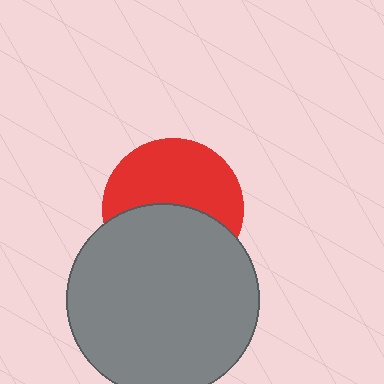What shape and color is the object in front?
The object in front is a gray circle.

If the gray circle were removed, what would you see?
You would see the complete red circle.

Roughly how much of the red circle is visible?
About half of it is visible (roughly 53%).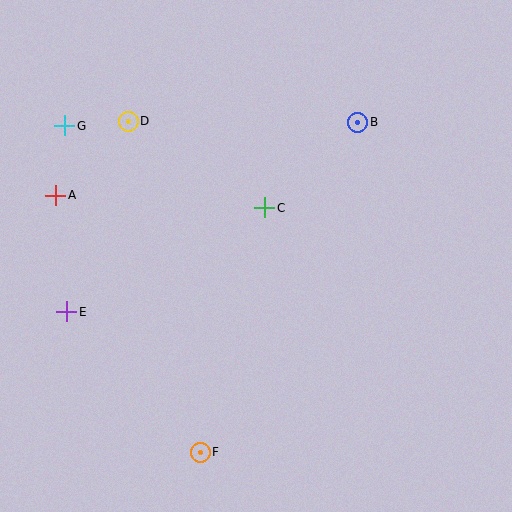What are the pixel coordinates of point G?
Point G is at (65, 126).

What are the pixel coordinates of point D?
Point D is at (128, 121).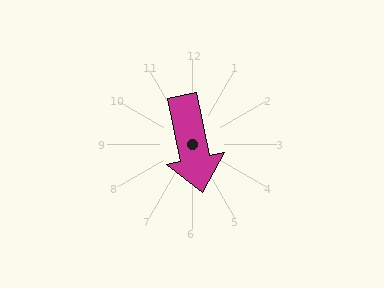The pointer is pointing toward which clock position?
Roughly 6 o'clock.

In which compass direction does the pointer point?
South.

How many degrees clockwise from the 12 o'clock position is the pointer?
Approximately 168 degrees.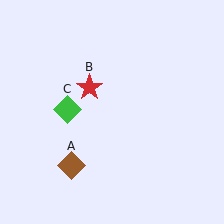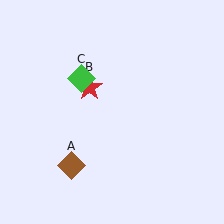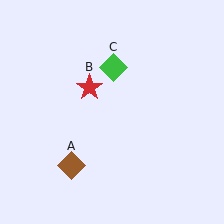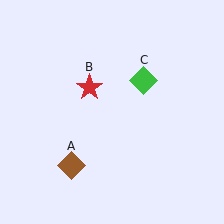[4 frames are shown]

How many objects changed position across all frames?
1 object changed position: green diamond (object C).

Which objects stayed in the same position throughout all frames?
Brown diamond (object A) and red star (object B) remained stationary.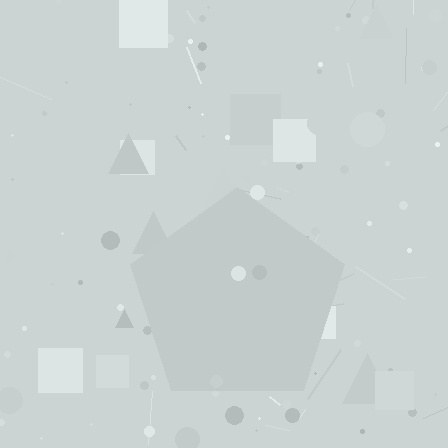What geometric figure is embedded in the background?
A pentagon is embedded in the background.